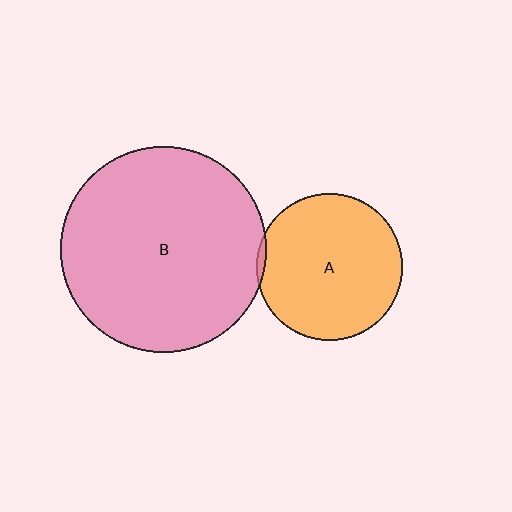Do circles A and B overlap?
Yes.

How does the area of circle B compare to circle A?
Approximately 2.0 times.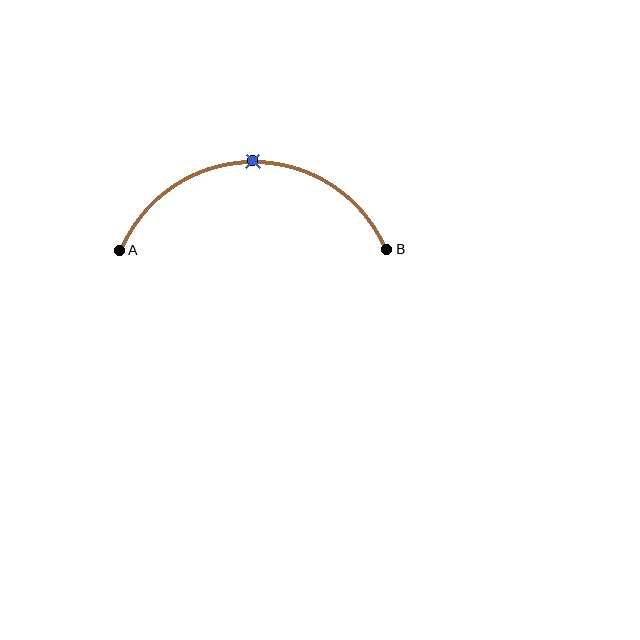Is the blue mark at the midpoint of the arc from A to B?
Yes. The blue mark lies on the arc at equal arc-length from both A and B — it is the arc midpoint.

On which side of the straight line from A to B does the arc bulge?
The arc bulges above the straight line connecting A and B.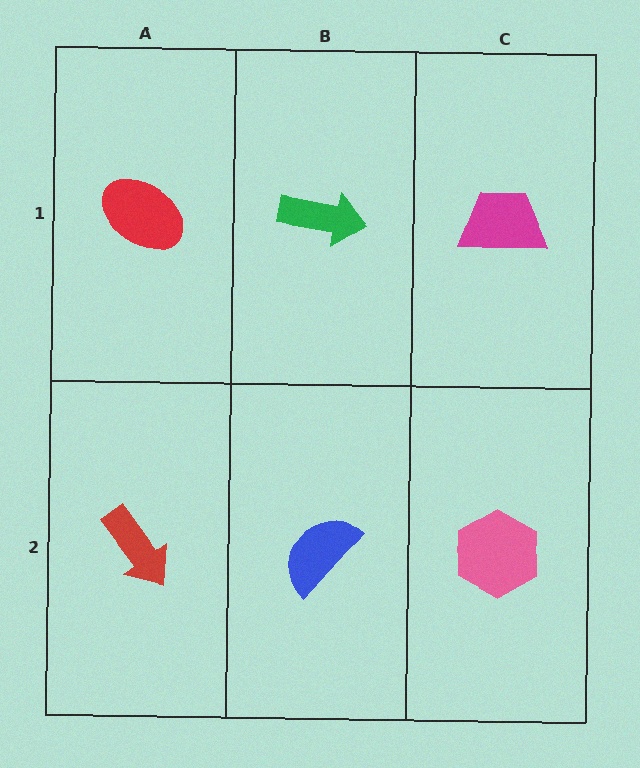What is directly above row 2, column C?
A magenta trapezoid.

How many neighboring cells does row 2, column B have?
3.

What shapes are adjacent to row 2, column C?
A magenta trapezoid (row 1, column C), a blue semicircle (row 2, column B).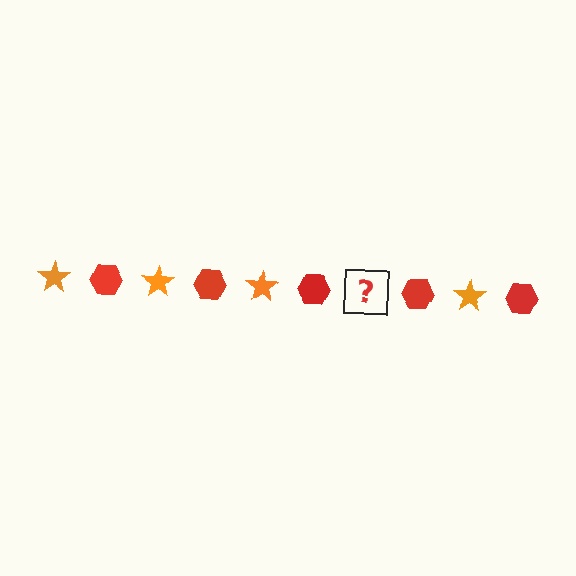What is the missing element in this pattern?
The missing element is an orange star.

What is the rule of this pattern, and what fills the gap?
The rule is that the pattern alternates between orange star and red hexagon. The gap should be filled with an orange star.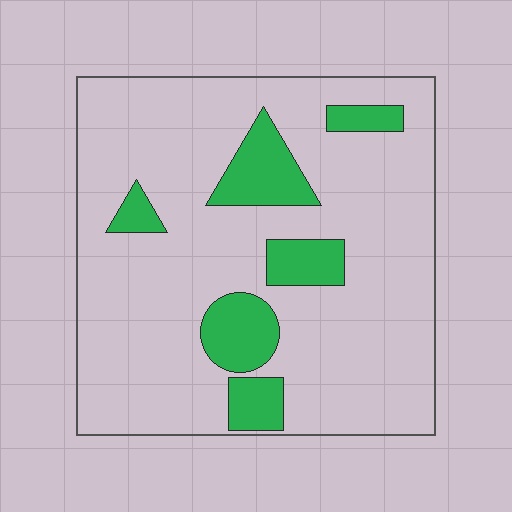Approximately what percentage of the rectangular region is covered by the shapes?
Approximately 15%.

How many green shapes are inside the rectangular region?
6.